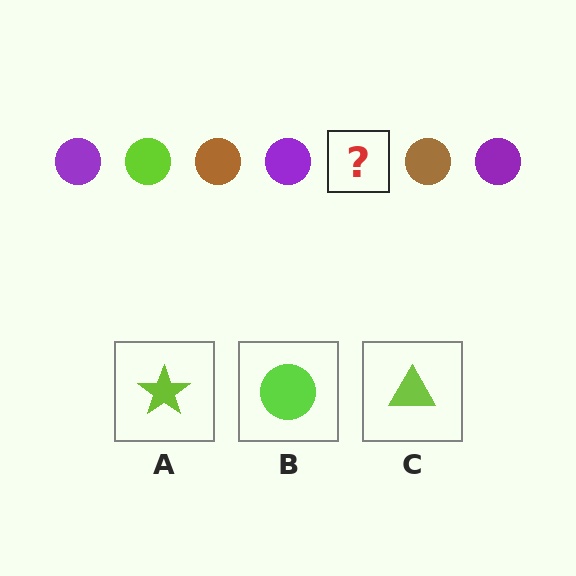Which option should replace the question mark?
Option B.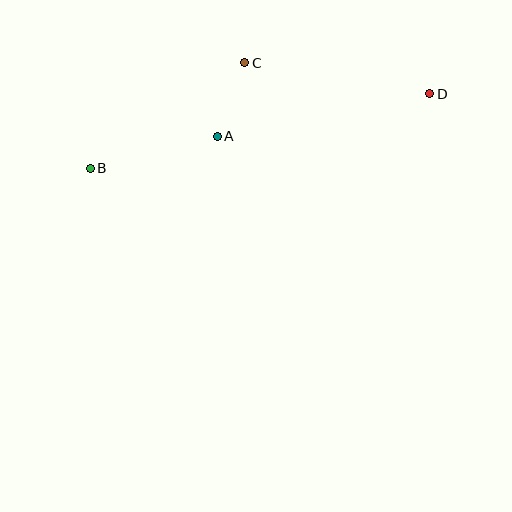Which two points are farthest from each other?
Points B and D are farthest from each other.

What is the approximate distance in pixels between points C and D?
The distance between C and D is approximately 187 pixels.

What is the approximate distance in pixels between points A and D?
The distance between A and D is approximately 217 pixels.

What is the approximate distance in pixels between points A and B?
The distance between A and B is approximately 131 pixels.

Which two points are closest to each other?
Points A and C are closest to each other.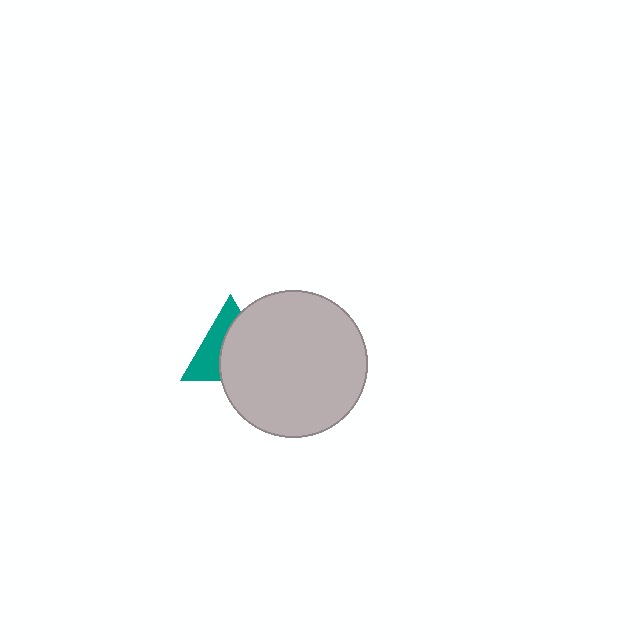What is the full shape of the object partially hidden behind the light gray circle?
The partially hidden object is a teal triangle.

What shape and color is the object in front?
The object in front is a light gray circle.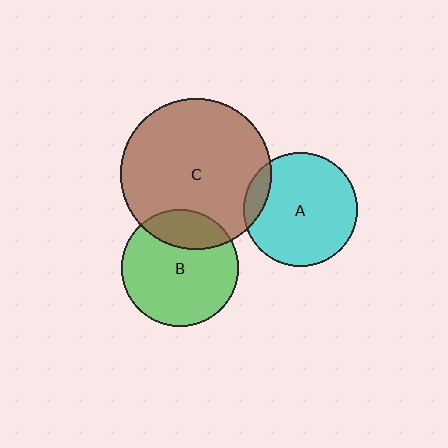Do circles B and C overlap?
Yes.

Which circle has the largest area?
Circle C (brown).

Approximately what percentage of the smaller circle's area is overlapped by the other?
Approximately 25%.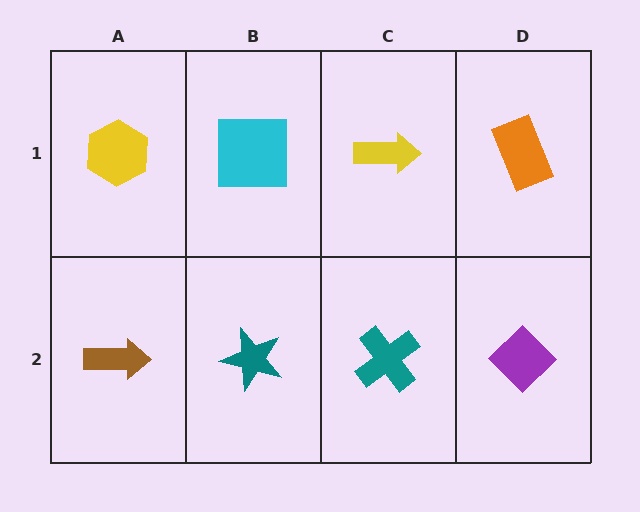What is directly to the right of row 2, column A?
A teal star.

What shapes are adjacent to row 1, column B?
A teal star (row 2, column B), a yellow hexagon (row 1, column A), a yellow arrow (row 1, column C).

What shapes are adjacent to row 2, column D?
An orange rectangle (row 1, column D), a teal cross (row 2, column C).